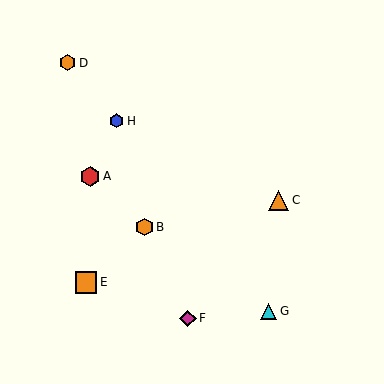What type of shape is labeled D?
Shape D is an orange hexagon.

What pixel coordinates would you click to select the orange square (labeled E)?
Click at (86, 282) to select the orange square E.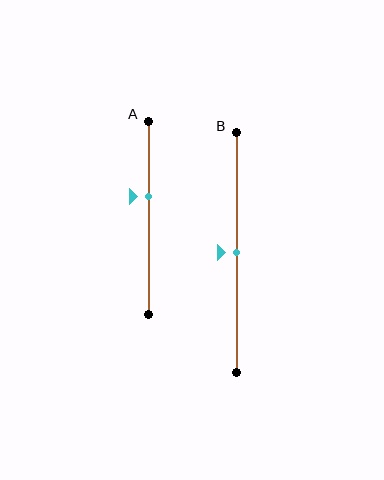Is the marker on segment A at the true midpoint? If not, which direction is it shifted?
No, the marker on segment A is shifted upward by about 11% of the segment length.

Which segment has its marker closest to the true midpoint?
Segment B has its marker closest to the true midpoint.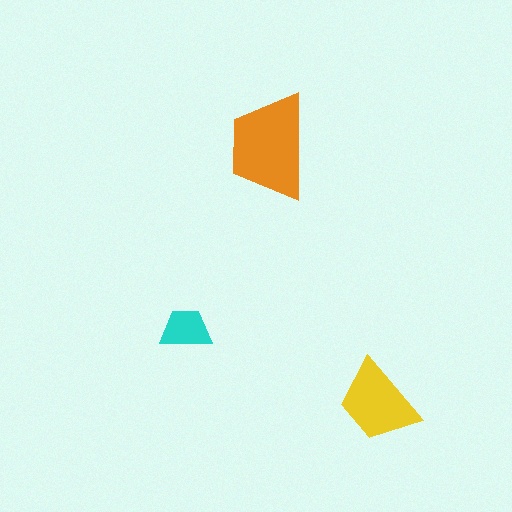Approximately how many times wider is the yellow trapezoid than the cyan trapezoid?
About 1.5 times wider.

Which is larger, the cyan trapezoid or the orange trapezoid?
The orange one.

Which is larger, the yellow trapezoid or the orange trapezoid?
The orange one.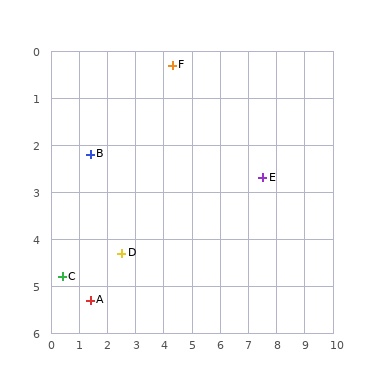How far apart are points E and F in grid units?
Points E and F are about 4.0 grid units apart.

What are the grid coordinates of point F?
Point F is at approximately (4.3, 0.3).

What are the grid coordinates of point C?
Point C is at approximately (0.4, 4.8).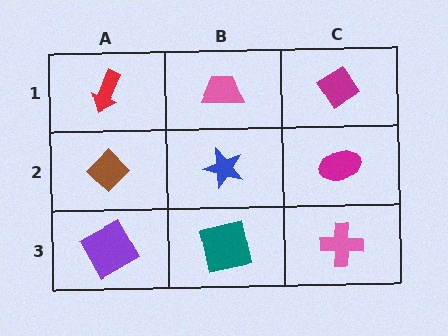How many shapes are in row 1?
3 shapes.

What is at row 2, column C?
A magenta ellipse.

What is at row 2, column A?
A brown diamond.